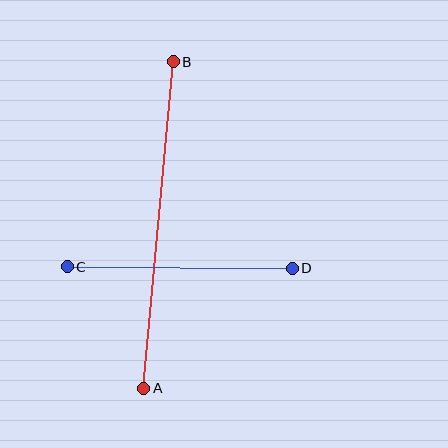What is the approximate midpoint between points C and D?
The midpoint is at approximately (180, 268) pixels.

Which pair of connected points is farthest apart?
Points A and B are farthest apart.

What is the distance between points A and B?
The distance is approximately 328 pixels.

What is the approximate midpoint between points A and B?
The midpoint is at approximately (158, 225) pixels.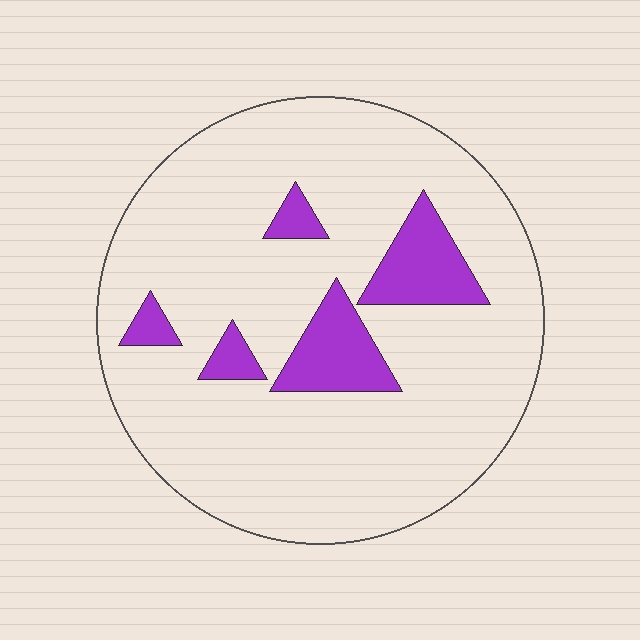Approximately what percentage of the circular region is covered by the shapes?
Approximately 15%.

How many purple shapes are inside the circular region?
5.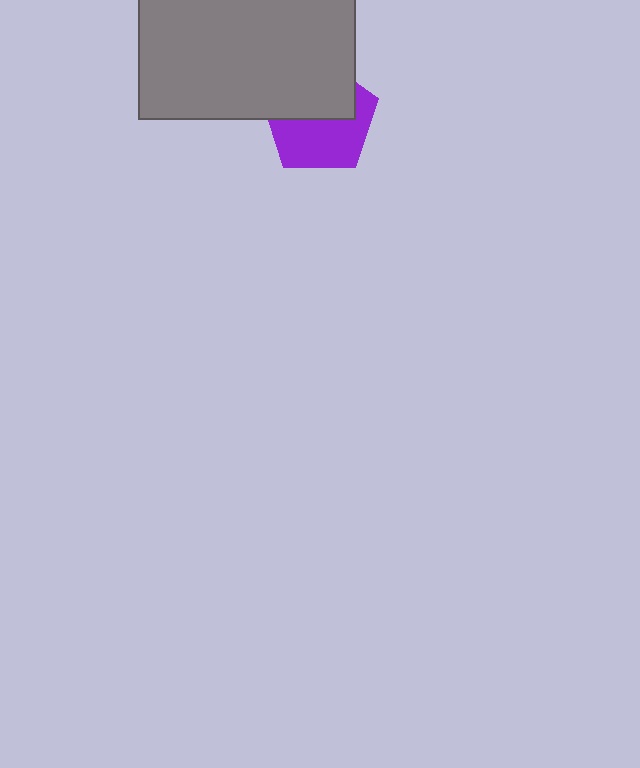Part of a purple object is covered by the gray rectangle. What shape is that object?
It is a pentagon.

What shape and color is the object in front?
The object in front is a gray rectangle.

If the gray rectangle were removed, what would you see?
You would see the complete purple pentagon.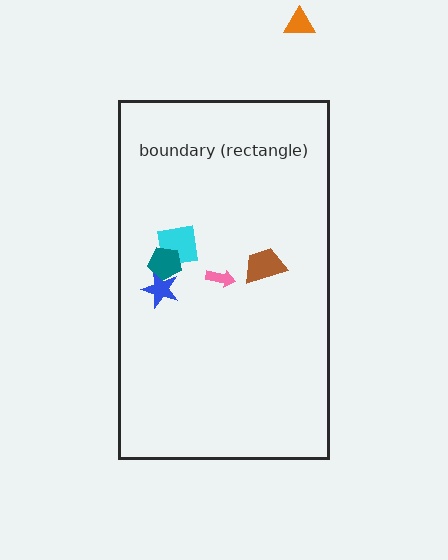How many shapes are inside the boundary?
5 inside, 1 outside.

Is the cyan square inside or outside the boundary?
Inside.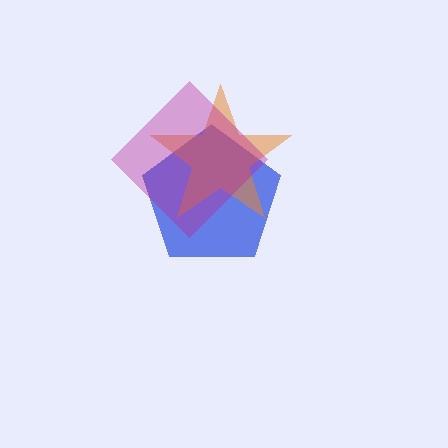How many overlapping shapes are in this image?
There are 3 overlapping shapes in the image.